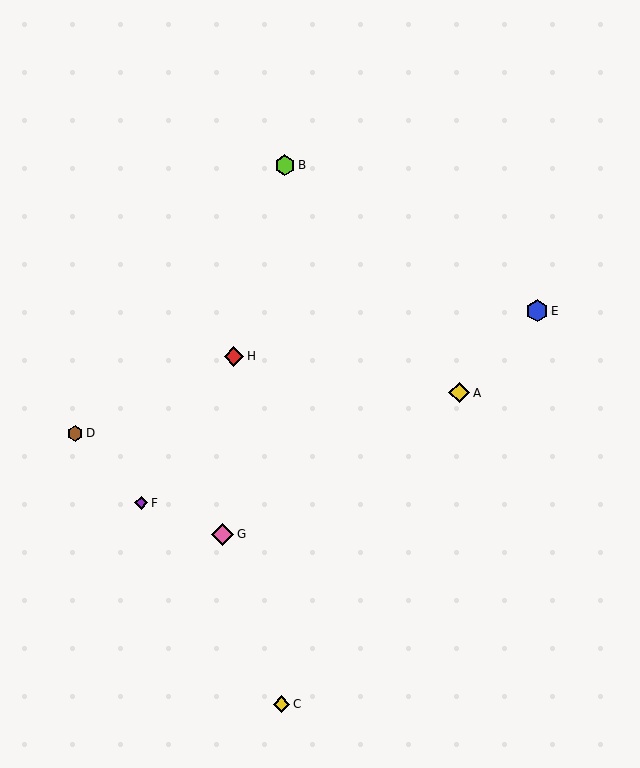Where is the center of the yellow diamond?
The center of the yellow diamond is at (459, 393).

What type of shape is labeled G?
Shape G is a pink diamond.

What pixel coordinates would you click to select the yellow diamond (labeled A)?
Click at (459, 393) to select the yellow diamond A.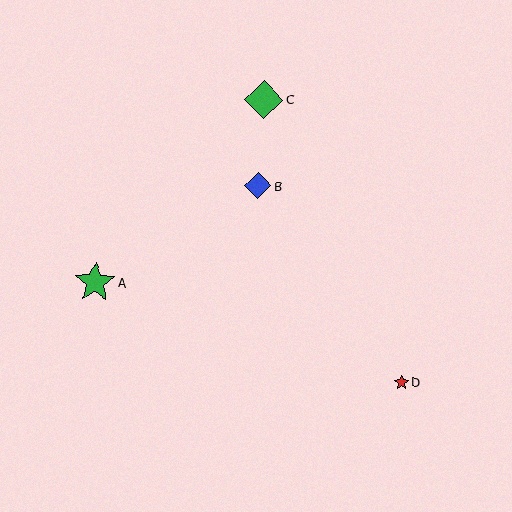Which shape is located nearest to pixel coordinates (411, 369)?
The red star (labeled D) at (401, 383) is nearest to that location.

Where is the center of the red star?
The center of the red star is at (401, 383).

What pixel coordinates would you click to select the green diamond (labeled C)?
Click at (264, 99) to select the green diamond C.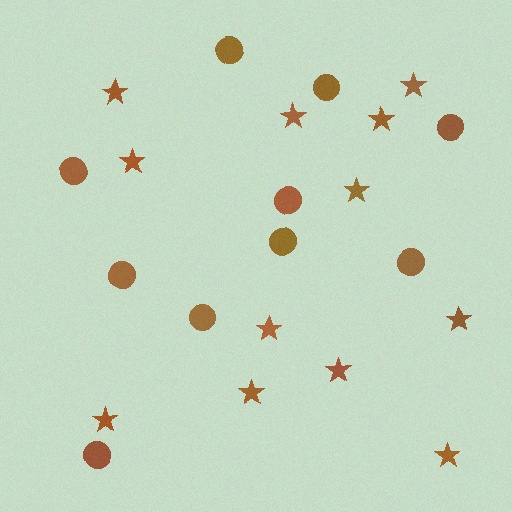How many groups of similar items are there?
There are 2 groups: one group of circles (10) and one group of stars (12).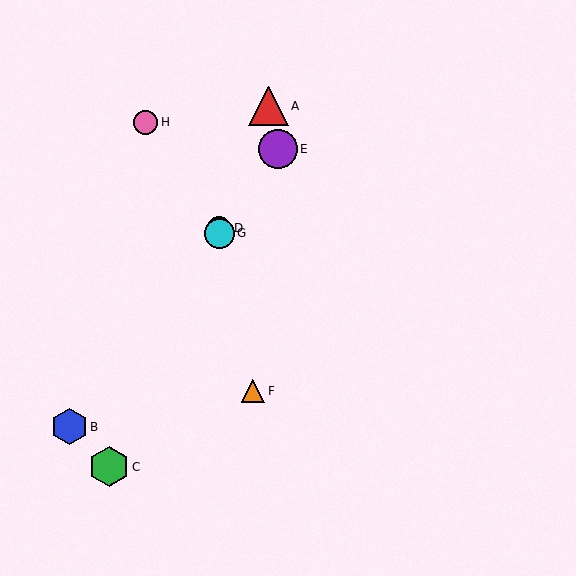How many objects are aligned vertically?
2 objects (D, G) are aligned vertically.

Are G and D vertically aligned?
Yes, both are at x≈219.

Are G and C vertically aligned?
No, G is at x≈219 and C is at x≈109.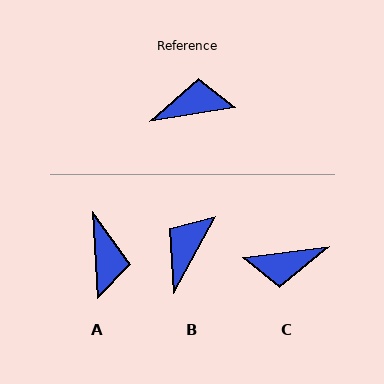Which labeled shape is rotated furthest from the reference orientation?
C, about 178 degrees away.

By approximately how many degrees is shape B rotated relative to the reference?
Approximately 52 degrees counter-clockwise.